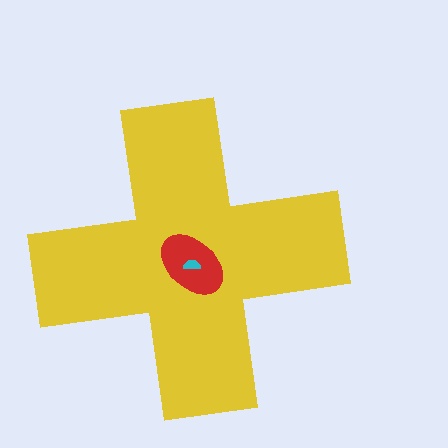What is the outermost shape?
The yellow cross.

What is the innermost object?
The cyan semicircle.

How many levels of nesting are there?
3.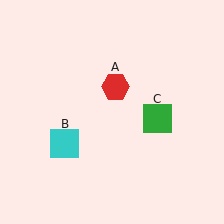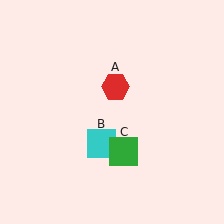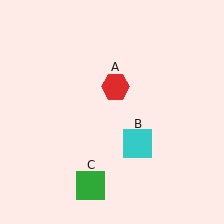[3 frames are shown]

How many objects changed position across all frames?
2 objects changed position: cyan square (object B), green square (object C).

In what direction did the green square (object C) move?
The green square (object C) moved down and to the left.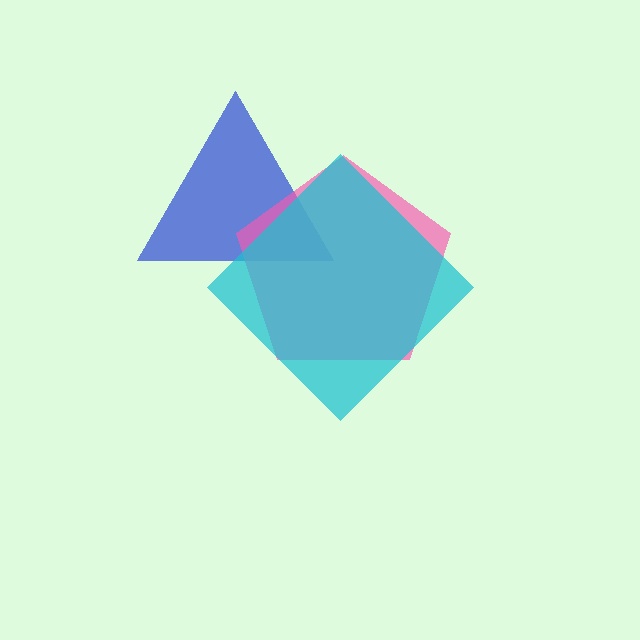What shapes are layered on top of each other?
The layered shapes are: a blue triangle, a pink pentagon, a cyan diamond.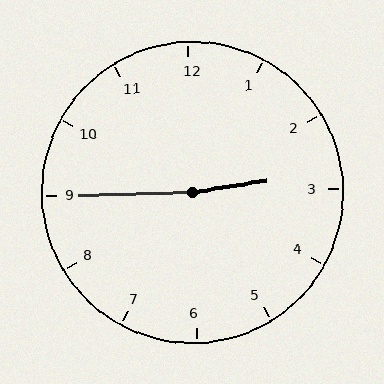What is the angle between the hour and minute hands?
Approximately 172 degrees.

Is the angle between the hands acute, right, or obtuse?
It is obtuse.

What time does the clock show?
2:45.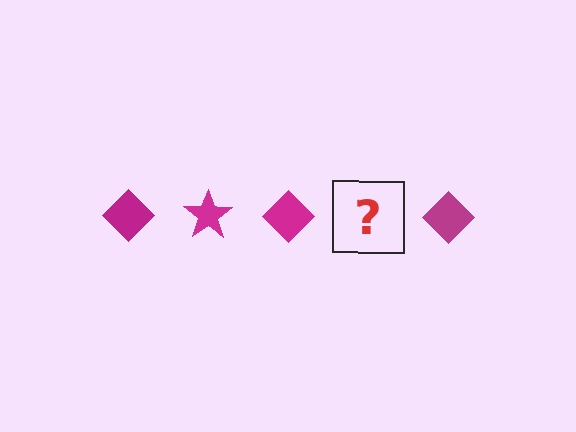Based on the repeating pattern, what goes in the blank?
The blank should be a magenta star.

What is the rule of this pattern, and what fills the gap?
The rule is that the pattern cycles through diamond, star shapes in magenta. The gap should be filled with a magenta star.